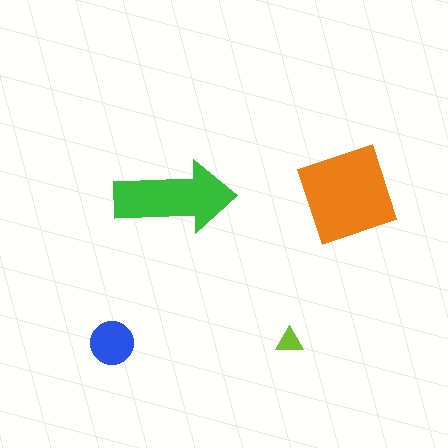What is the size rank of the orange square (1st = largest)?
1st.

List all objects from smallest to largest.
The lime triangle, the blue circle, the green arrow, the orange square.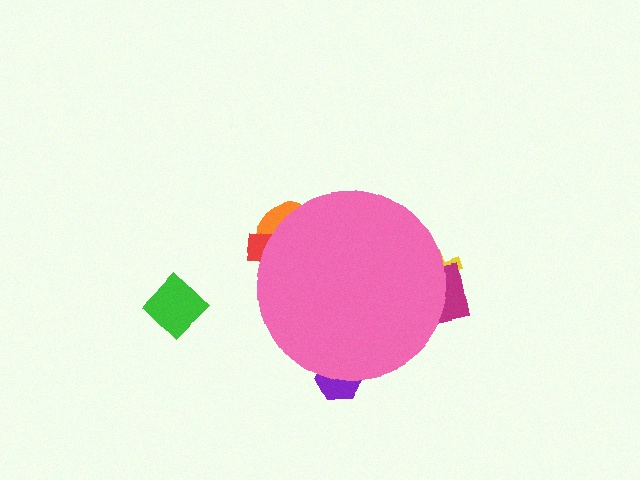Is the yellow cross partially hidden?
Yes, the yellow cross is partially hidden behind the pink circle.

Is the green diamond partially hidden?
No, the green diamond is fully visible.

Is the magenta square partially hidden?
Yes, the magenta square is partially hidden behind the pink circle.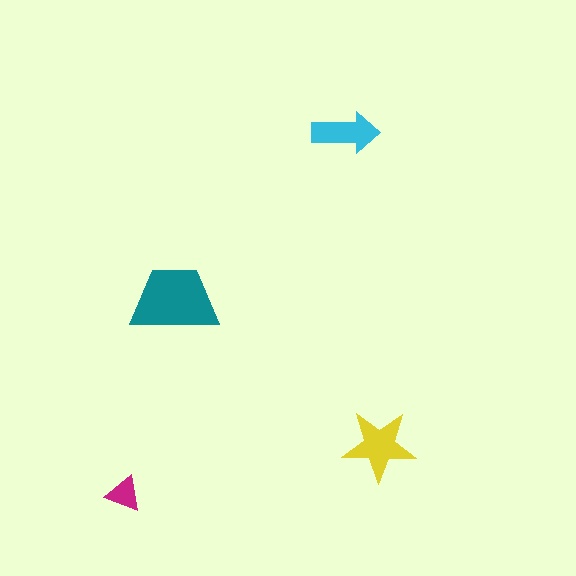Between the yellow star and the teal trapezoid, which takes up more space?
The teal trapezoid.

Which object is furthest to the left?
The magenta triangle is leftmost.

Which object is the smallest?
The magenta triangle.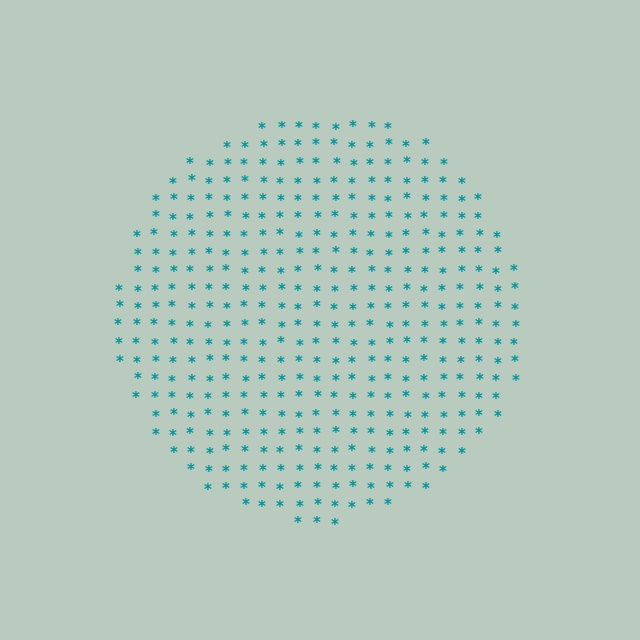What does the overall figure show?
The overall figure shows a circle.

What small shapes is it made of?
It is made of small asterisks.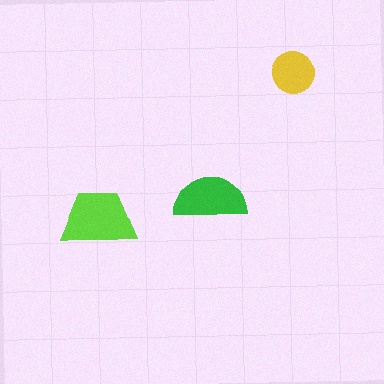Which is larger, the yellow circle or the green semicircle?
The green semicircle.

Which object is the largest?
The lime trapezoid.